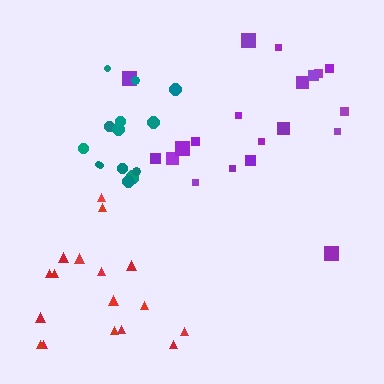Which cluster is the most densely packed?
Teal.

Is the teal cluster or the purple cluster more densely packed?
Teal.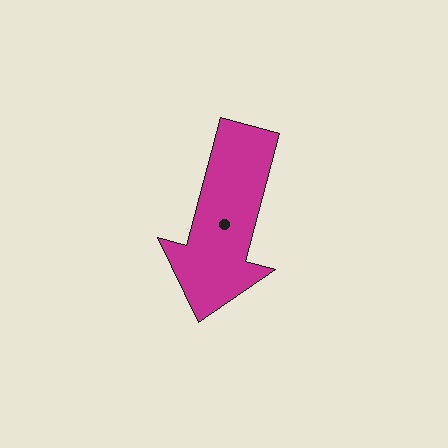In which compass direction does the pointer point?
South.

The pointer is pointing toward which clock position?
Roughly 6 o'clock.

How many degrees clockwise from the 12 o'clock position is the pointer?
Approximately 195 degrees.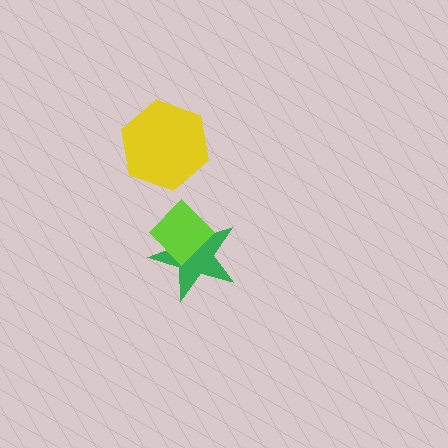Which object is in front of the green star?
The lime diamond is in front of the green star.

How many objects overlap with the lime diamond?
1 object overlaps with the lime diamond.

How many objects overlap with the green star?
1 object overlaps with the green star.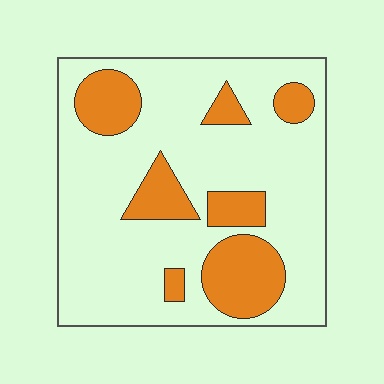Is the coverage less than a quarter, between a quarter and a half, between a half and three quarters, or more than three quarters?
Less than a quarter.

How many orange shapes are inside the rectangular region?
7.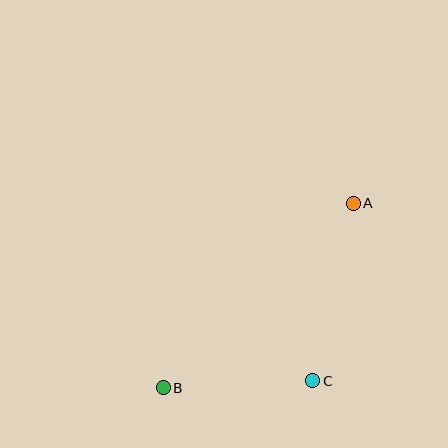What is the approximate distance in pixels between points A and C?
The distance between A and C is approximately 182 pixels.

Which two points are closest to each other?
Points B and C are closest to each other.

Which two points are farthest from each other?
Points A and B are farthest from each other.